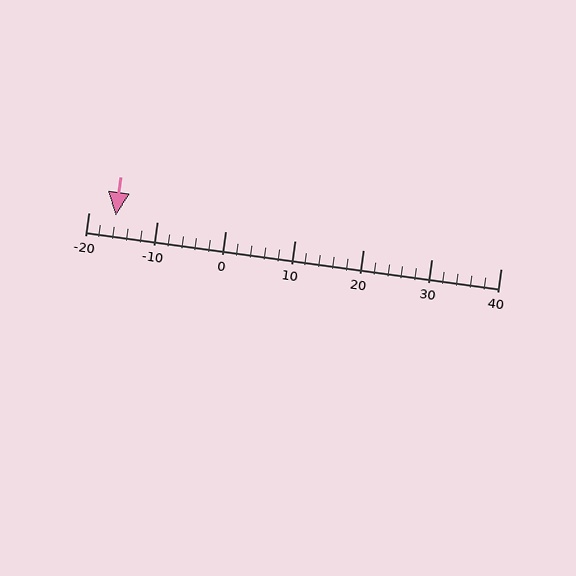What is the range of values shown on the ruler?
The ruler shows values from -20 to 40.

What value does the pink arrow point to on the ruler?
The pink arrow points to approximately -16.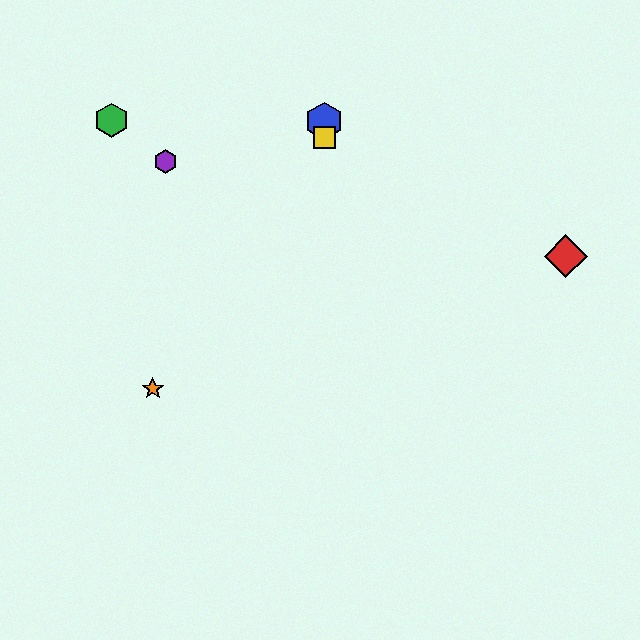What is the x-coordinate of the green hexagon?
The green hexagon is at x≈111.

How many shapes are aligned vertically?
2 shapes (the blue hexagon, the yellow square) are aligned vertically.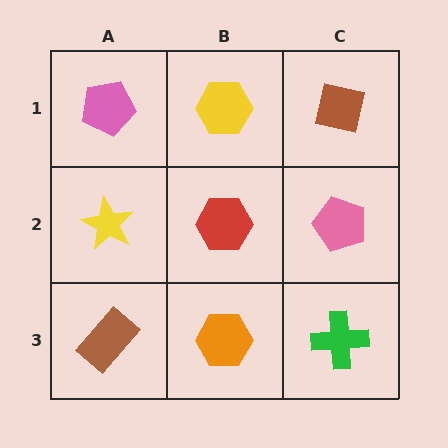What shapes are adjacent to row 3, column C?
A pink pentagon (row 2, column C), an orange hexagon (row 3, column B).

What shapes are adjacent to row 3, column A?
A yellow star (row 2, column A), an orange hexagon (row 3, column B).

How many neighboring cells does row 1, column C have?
2.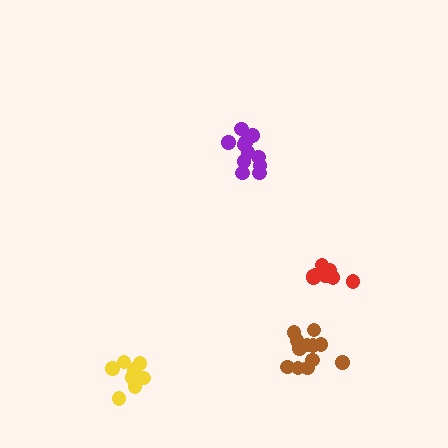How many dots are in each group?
Group 1: 12 dots, Group 2: 8 dots, Group 3: 9 dots, Group 4: 12 dots (41 total).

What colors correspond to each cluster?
The clusters are colored: brown, yellow, red, purple.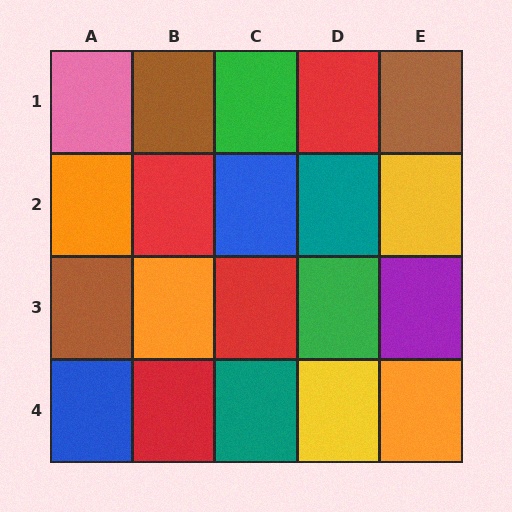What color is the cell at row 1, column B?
Brown.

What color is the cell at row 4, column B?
Red.